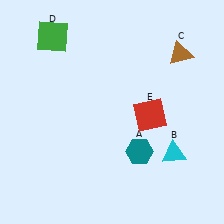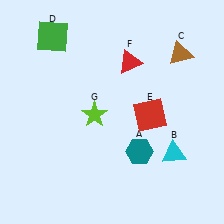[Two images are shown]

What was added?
A red triangle (F), a lime star (G) were added in Image 2.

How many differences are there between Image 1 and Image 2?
There are 2 differences between the two images.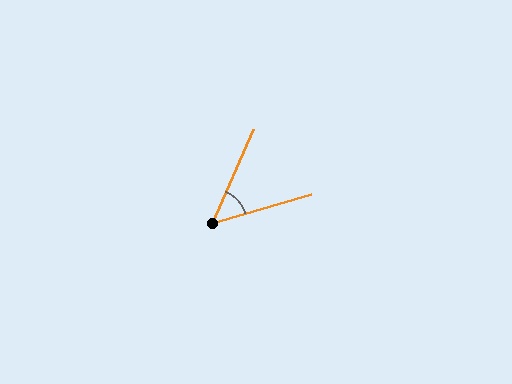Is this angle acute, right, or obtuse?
It is acute.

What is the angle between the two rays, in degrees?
Approximately 50 degrees.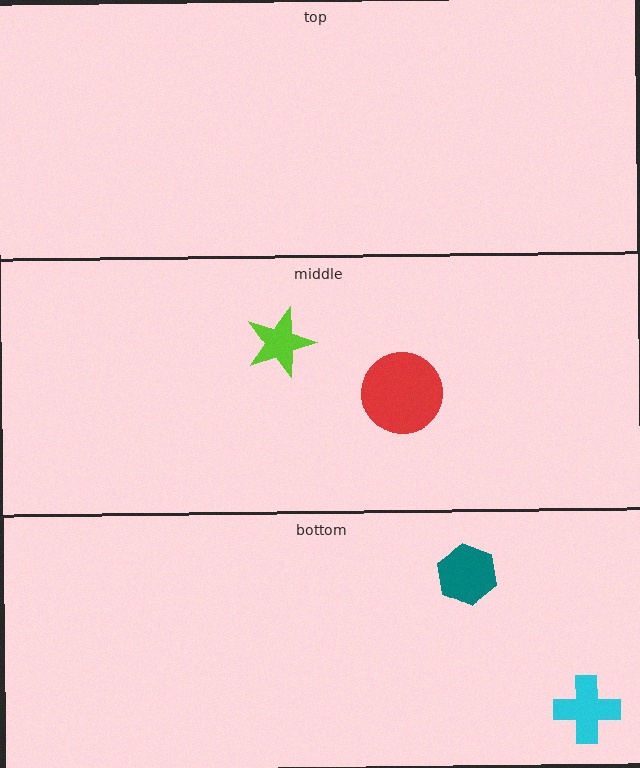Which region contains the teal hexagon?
The bottom region.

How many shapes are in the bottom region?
2.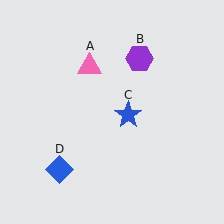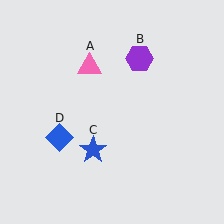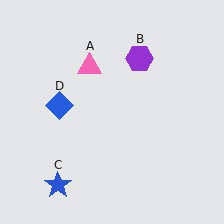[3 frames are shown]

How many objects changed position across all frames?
2 objects changed position: blue star (object C), blue diamond (object D).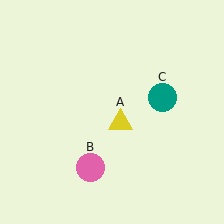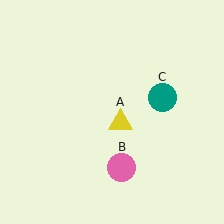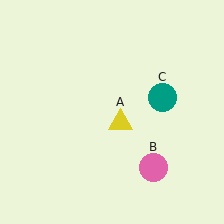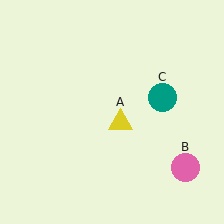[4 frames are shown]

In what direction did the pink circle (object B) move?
The pink circle (object B) moved right.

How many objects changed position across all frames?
1 object changed position: pink circle (object B).